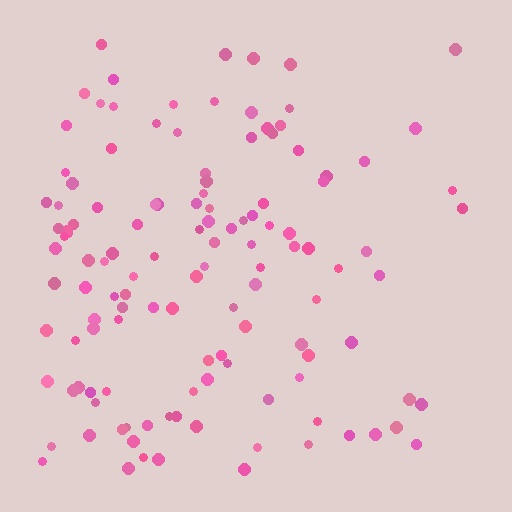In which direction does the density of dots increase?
From right to left, with the left side densest.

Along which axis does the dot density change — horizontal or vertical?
Horizontal.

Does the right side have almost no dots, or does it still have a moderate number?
Still a moderate number, just noticeably fewer than the left.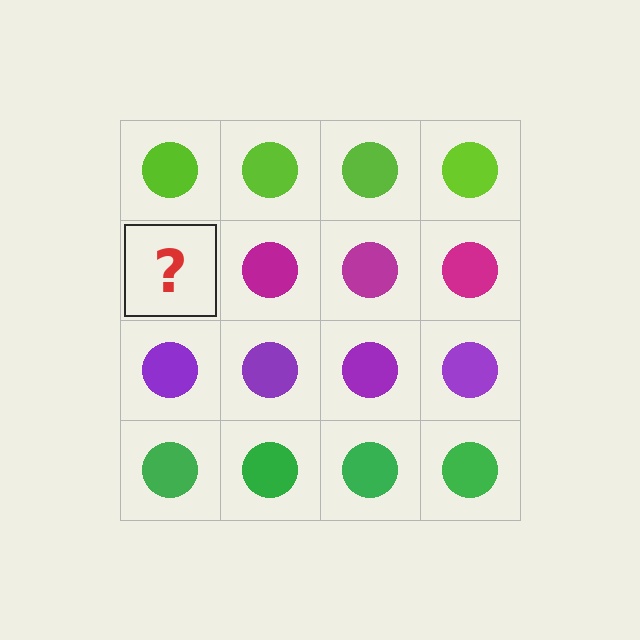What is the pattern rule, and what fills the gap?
The rule is that each row has a consistent color. The gap should be filled with a magenta circle.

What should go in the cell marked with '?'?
The missing cell should contain a magenta circle.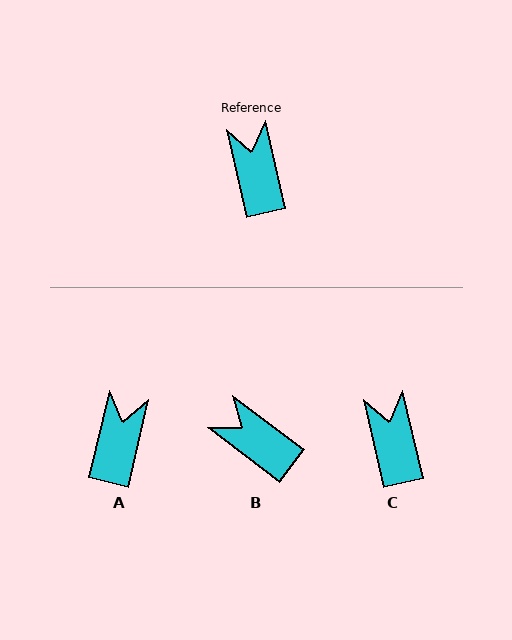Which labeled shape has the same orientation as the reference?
C.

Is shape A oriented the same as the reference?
No, it is off by about 26 degrees.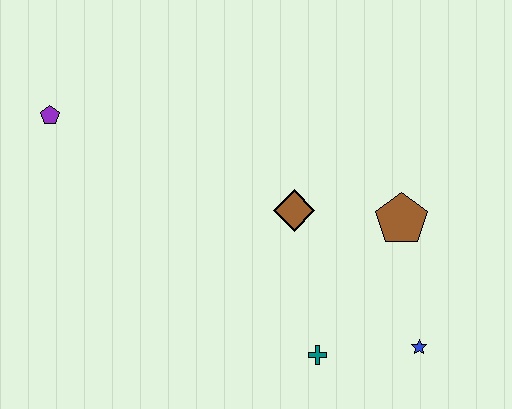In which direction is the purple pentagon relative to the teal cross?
The purple pentagon is to the left of the teal cross.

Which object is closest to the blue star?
The teal cross is closest to the blue star.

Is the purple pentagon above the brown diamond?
Yes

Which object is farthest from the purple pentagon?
The blue star is farthest from the purple pentagon.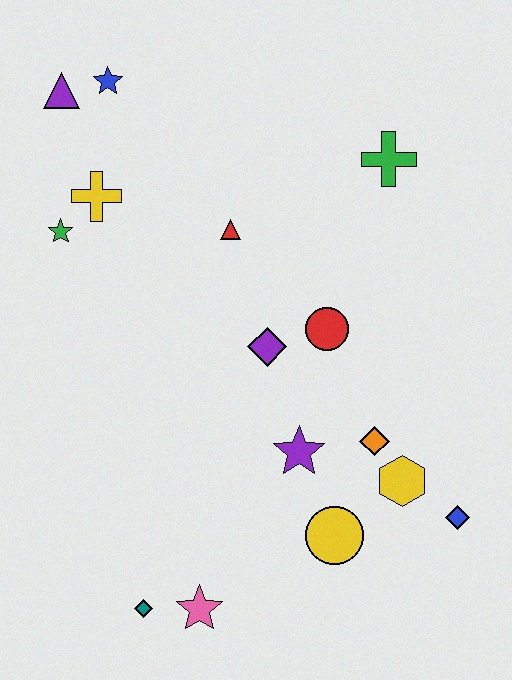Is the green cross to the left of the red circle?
No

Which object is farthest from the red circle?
The purple triangle is farthest from the red circle.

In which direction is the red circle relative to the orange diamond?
The red circle is above the orange diamond.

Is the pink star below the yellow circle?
Yes